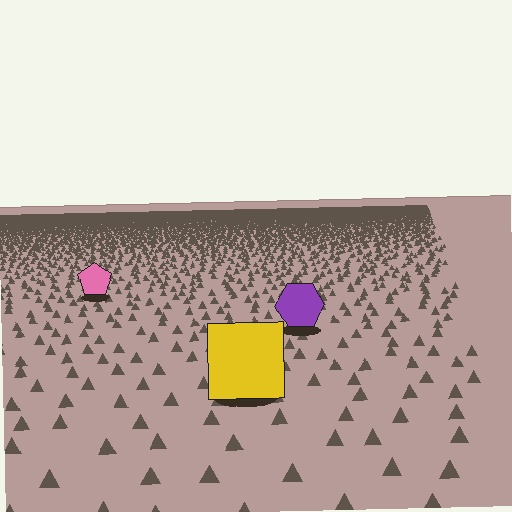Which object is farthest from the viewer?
The pink pentagon is farthest from the viewer. It appears smaller and the ground texture around it is denser.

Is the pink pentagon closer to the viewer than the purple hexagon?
No. The purple hexagon is closer — you can tell from the texture gradient: the ground texture is coarser near it.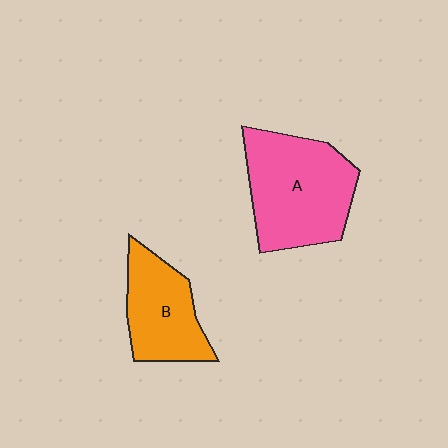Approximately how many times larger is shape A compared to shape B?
Approximately 1.5 times.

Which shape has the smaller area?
Shape B (orange).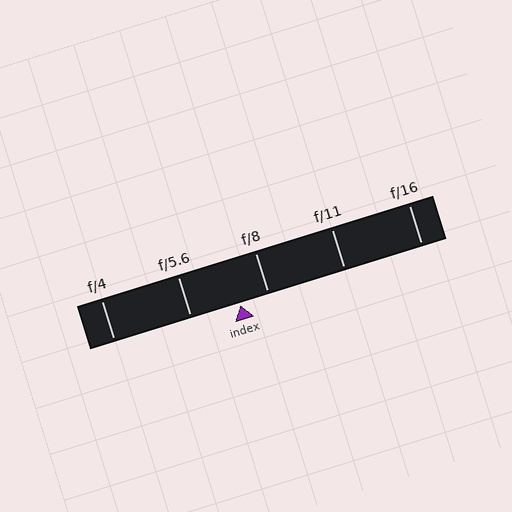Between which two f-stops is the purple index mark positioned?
The index mark is between f/5.6 and f/8.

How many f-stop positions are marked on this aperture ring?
There are 5 f-stop positions marked.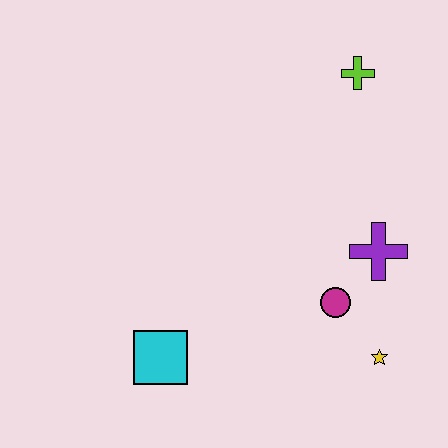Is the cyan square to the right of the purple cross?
No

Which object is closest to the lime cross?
The purple cross is closest to the lime cross.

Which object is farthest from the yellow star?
The lime cross is farthest from the yellow star.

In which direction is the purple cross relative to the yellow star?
The purple cross is above the yellow star.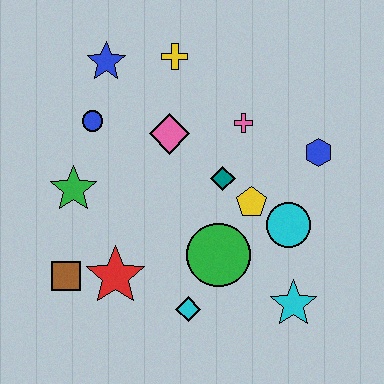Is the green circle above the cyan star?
Yes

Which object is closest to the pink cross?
The teal diamond is closest to the pink cross.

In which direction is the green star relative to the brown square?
The green star is above the brown square.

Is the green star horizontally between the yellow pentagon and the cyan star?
No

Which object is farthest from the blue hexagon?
The brown square is farthest from the blue hexagon.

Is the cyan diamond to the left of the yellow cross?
No